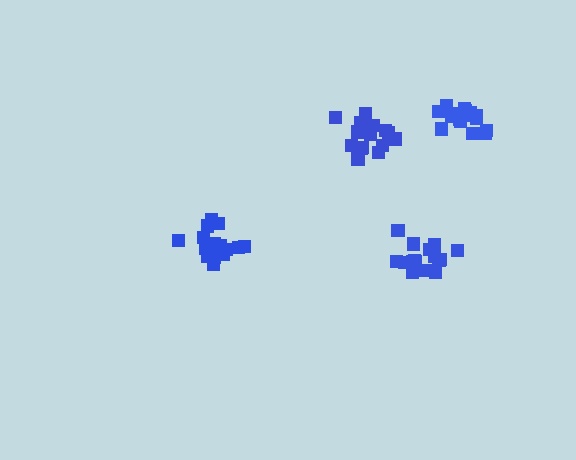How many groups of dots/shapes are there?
There are 4 groups.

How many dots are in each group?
Group 1: 17 dots, Group 2: 16 dots, Group 3: 16 dots, Group 4: 18 dots (67 total).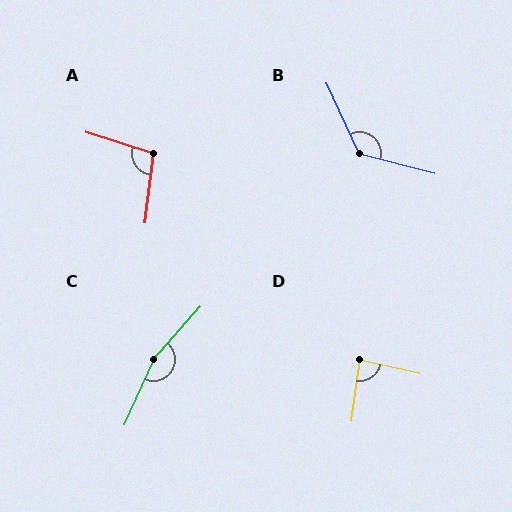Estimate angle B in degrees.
Approximately 129 degrees.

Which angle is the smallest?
D, at approximately 85 degrees.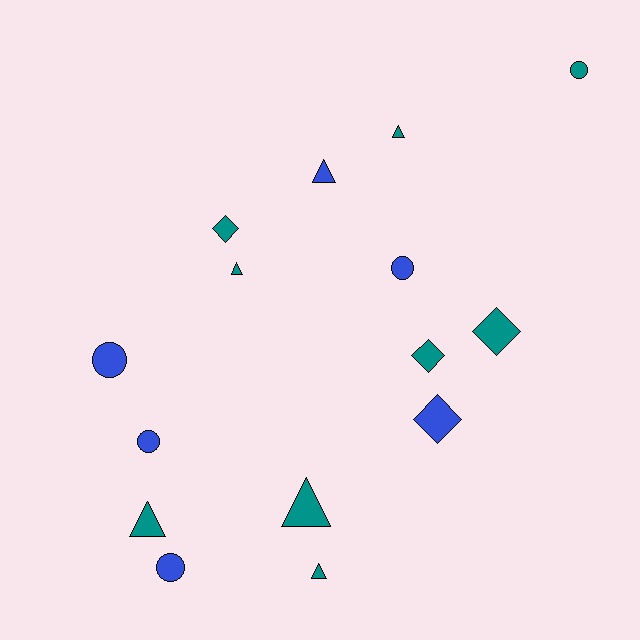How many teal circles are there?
There is 1 teal circle.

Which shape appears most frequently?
Triangle, with 6 objects.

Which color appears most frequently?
Teal, with 9 objects.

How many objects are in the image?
There are 15 objects.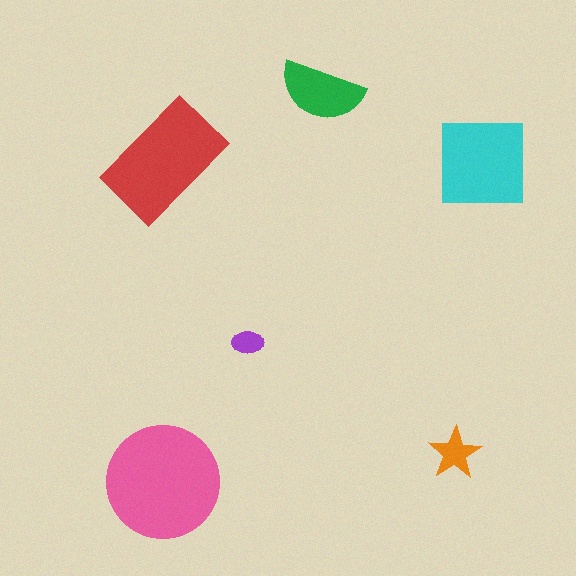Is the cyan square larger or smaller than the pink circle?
Smaller.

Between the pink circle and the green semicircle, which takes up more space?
The pink circle.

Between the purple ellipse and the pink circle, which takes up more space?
The pink circle.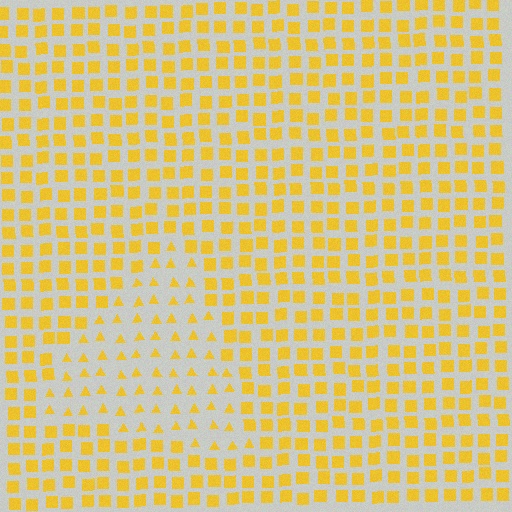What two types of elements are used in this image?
The image uses triangles inside the triangle region and squares outside it.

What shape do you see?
I see a triangle.